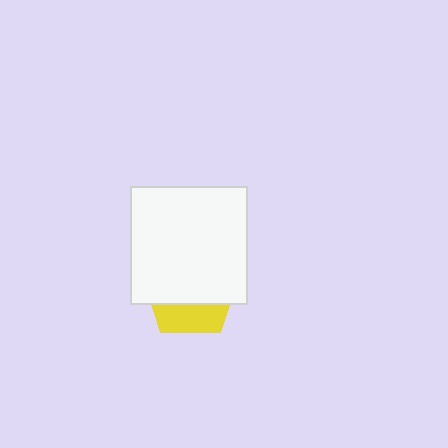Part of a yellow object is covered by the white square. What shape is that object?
It is a pentagon.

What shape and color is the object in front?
The object in front is a white square.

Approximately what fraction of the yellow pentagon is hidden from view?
Roughly 69% of the yellow pentagon is hidden behind the white square.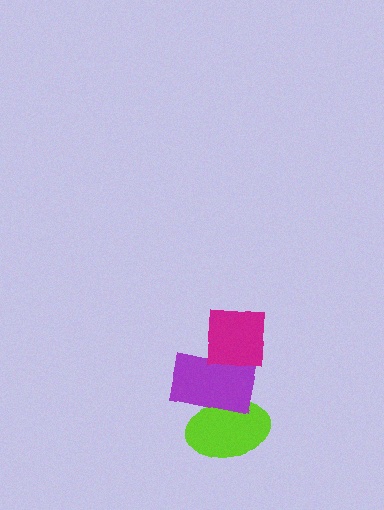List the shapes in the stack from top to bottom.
From top to bottom: the magenta square, the purple rectangle, the lime ellipse.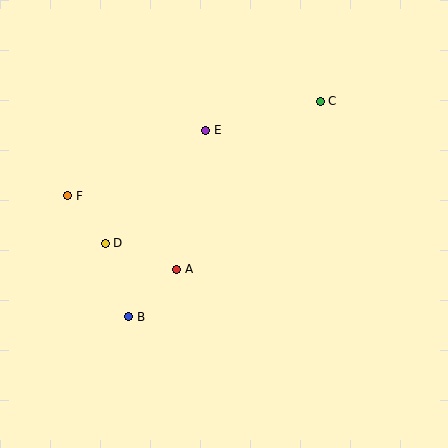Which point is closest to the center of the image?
Point A at (177, 269) is closest to the center.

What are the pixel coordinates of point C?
Point C is at (320, 101).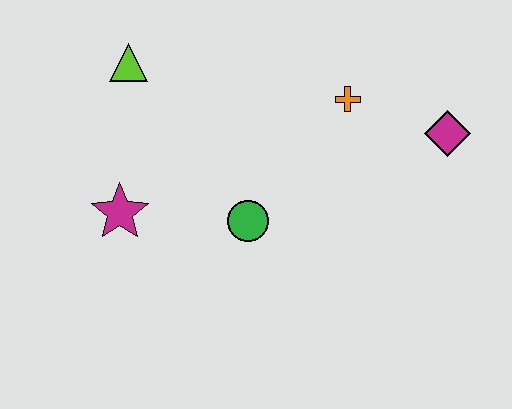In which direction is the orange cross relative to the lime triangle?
The orange cross is to the right of the lime triangle.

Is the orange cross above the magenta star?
Yes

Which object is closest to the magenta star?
The green circle is closest to the magenta star.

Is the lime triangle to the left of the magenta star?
No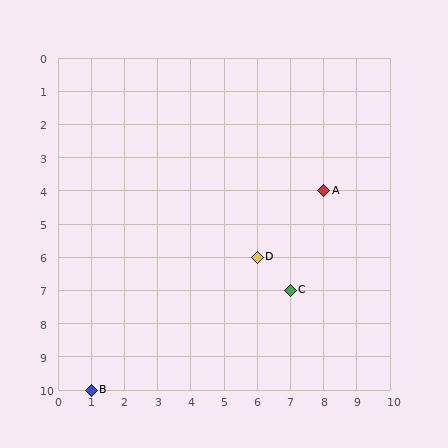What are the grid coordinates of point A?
Point A is at grid coordinates (8, 4).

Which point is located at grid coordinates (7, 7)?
Point C is at (7, 7).